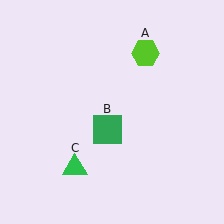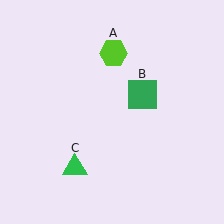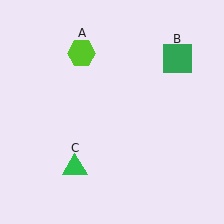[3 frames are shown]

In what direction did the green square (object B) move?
The green square (object B) moved up and to the right.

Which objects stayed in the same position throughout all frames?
Green triangle (object C) remained stationary.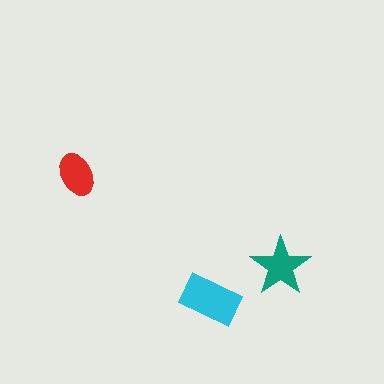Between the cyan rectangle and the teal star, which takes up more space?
The cyan rectangle.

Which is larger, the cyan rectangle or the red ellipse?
The cyan rectangle.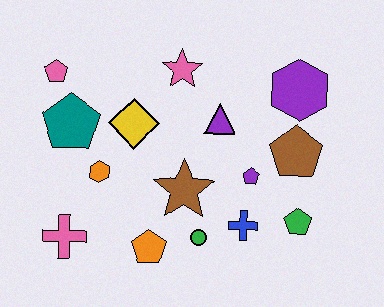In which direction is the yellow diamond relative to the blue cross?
The yellow diamond is to the left of the blue cross.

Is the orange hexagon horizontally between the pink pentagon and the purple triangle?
Yes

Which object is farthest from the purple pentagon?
The pink pentagon is farthest from the purple pentagon.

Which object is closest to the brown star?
The green circle is closest to the brown star.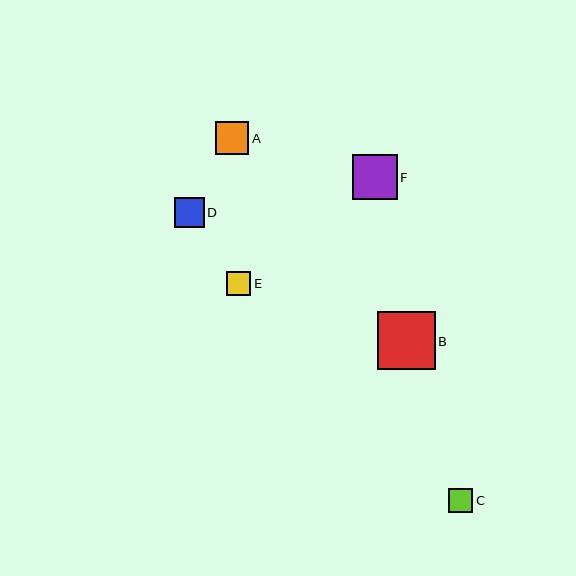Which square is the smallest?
Square E is the smallest with a size of approximately 24 pixels.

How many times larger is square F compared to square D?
Square F is approximately 1.5 times the size of square D.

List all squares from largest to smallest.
From largest to smallest: B, F, A, D, C, E.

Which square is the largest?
Square B is the largest with a size of approximately 57 pixels.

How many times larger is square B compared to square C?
Square B is approximately 2.4 times the size of square C.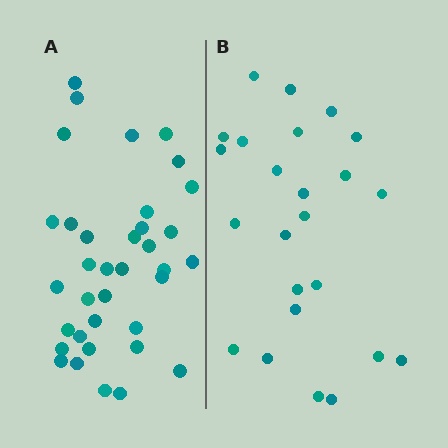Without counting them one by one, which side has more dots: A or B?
Region A (the left region) has more dots.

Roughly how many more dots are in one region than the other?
Region A has roughly 12 or so more dots than region B.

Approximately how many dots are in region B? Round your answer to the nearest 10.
About 20 dots. (The exact count is 24, which rounds to 20.)